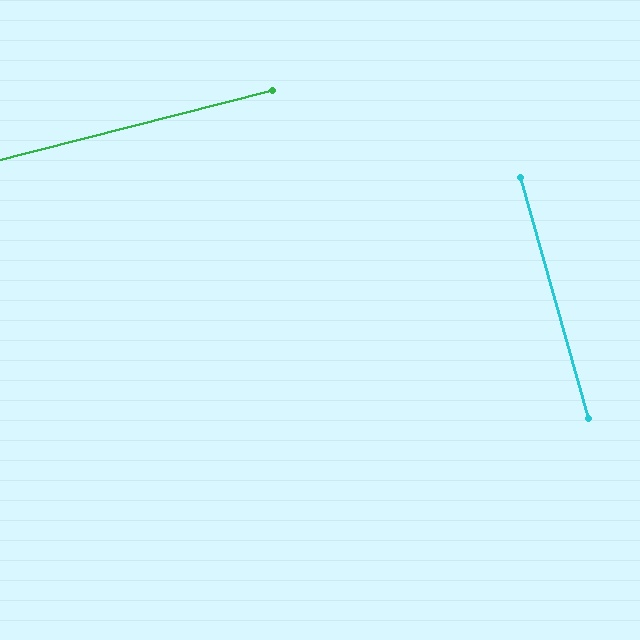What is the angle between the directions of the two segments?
Approximately 88 degrees.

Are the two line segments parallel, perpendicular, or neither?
Perpendicular — they meet at approximately 88°.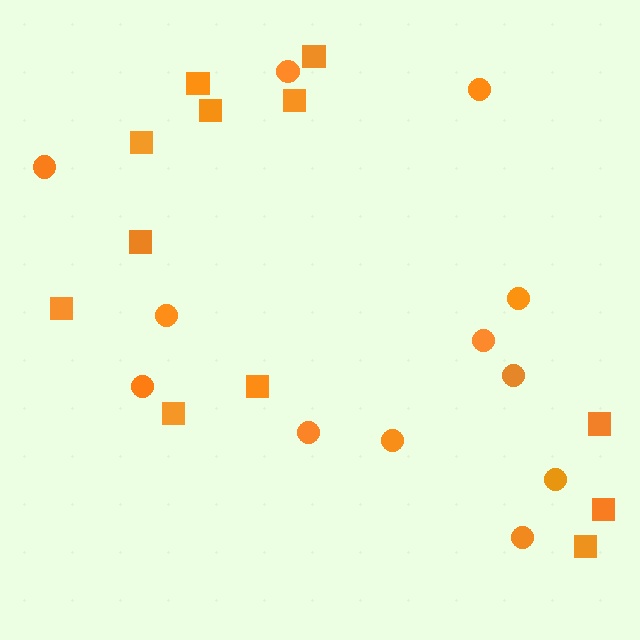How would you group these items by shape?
There are 2 groups: one group of squares (12) and one group of circles (12).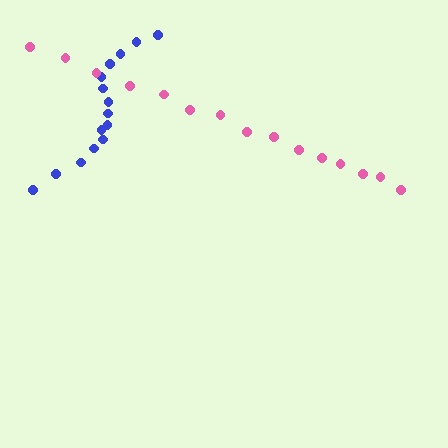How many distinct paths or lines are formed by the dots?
There are 2 distinct paths.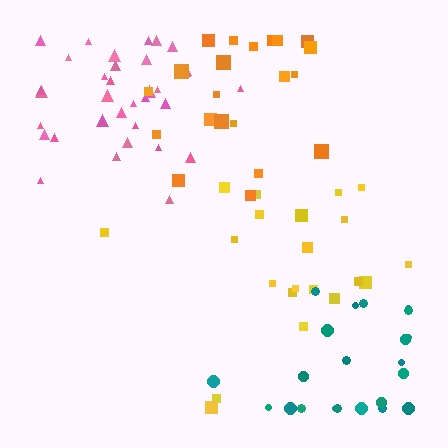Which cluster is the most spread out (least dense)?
Yellow.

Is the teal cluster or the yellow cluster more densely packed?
Teal.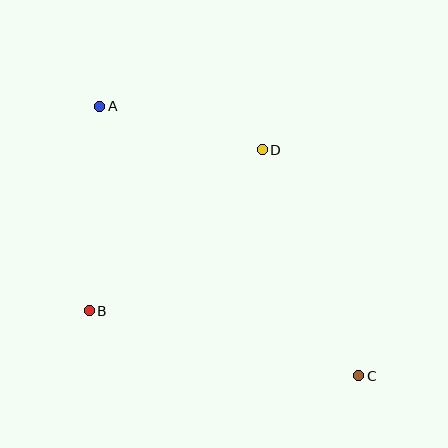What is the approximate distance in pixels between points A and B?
The distance between A and B is approximately 204 pixels.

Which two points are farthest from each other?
Points A and C are farthest from each other.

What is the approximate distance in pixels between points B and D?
The distance between B and D is approximately 236 pixels.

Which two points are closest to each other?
Points A and D are closest to each other.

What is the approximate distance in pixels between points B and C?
The distance between B and C is approximately 277 pixels.